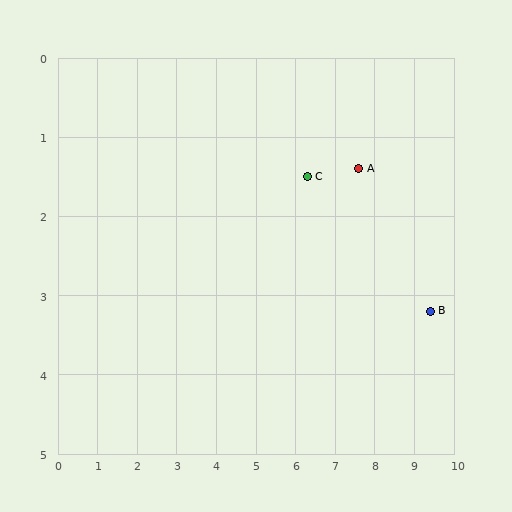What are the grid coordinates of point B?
Point B is at approximately (9.4, 3.2).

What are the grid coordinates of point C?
Point C is at approximately (6.3, 1.5).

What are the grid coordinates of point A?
Point A is at approximately (7.6, 1.4).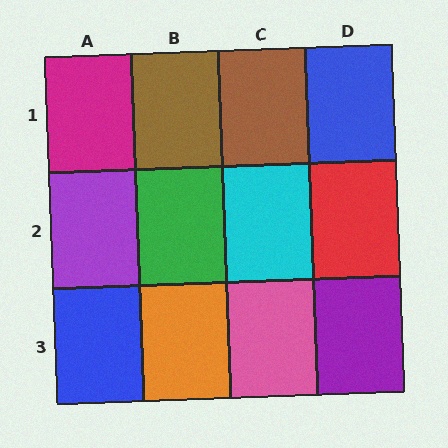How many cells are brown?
2 cells are brown.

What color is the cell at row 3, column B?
Orange.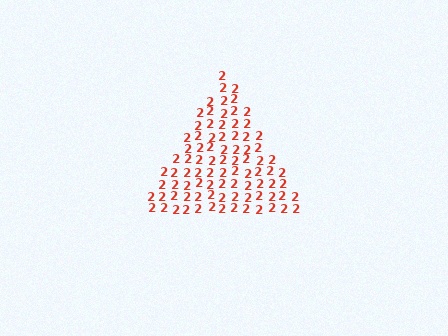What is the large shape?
The large shape is a triangle.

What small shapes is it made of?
It is made of small digit 2's.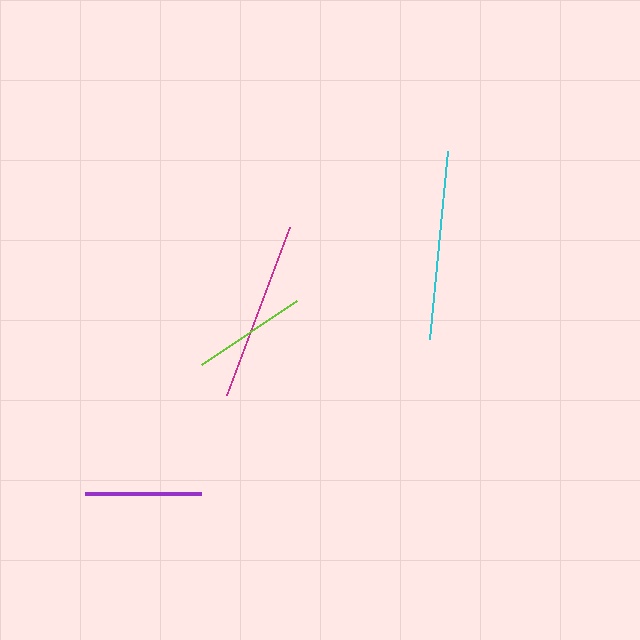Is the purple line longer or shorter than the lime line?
The purple line is longer than the lime line.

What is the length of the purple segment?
The purple segment is approximately 116 pixels long.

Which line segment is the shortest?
The lime line is the shortest at approximately 114 pixels.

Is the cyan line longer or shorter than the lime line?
The cyan line is longer than the lime line.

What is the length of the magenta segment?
The magenta segment is approximately 180 pixels long.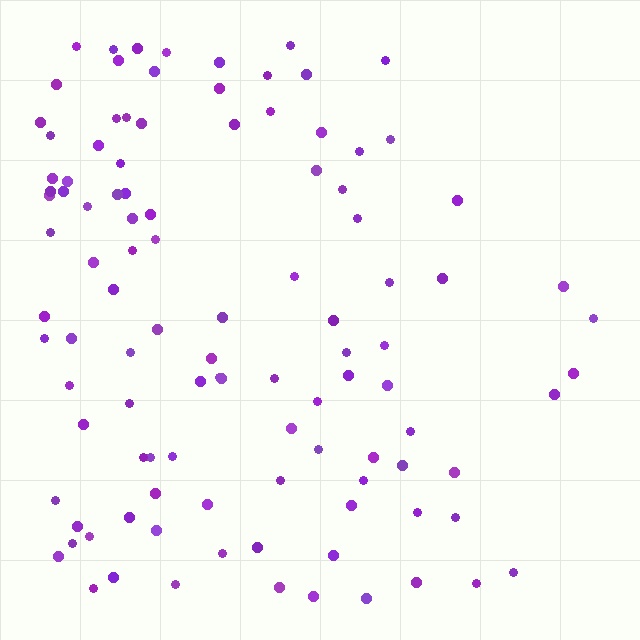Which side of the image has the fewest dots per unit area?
The right.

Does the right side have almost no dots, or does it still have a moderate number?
Still a moderate number, just noticeably fewer than the left.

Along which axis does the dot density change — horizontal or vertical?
Horizontal.